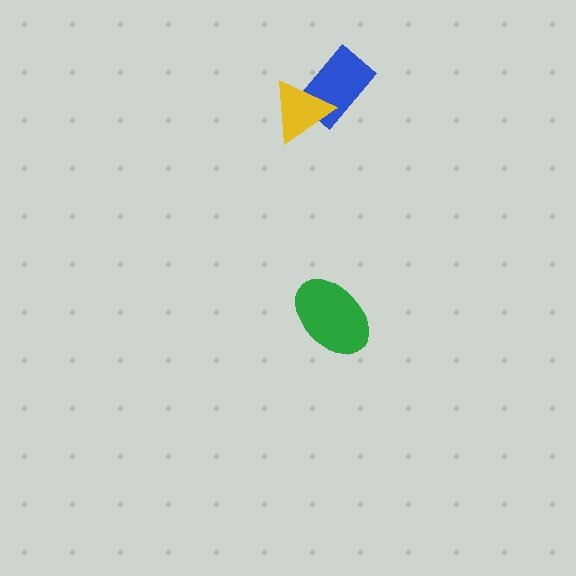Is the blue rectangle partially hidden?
Yes, it is partially covered by another shape.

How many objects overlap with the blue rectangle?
1 object overlaps with the blue rectangle.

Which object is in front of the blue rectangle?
The yellow triangle is in front of the blue rectangle.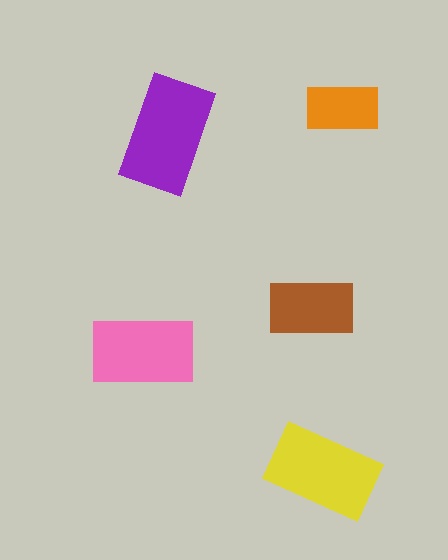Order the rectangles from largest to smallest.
the purple one, the yellow one, the pink one, the brown one, the orange one.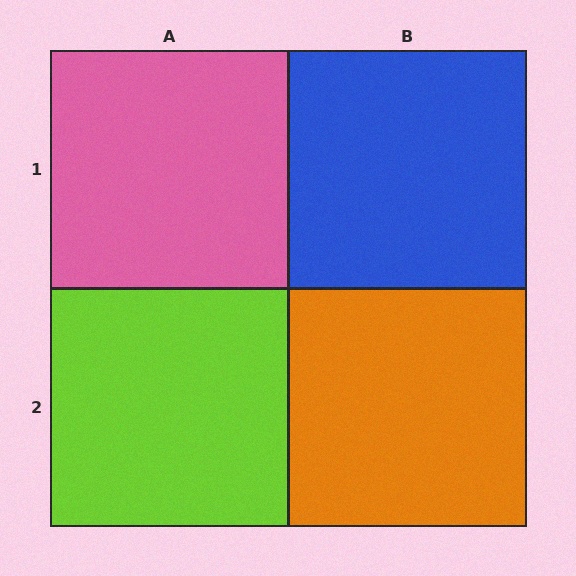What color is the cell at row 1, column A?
Pink.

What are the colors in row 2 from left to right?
Lime, orange.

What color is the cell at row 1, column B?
Blue.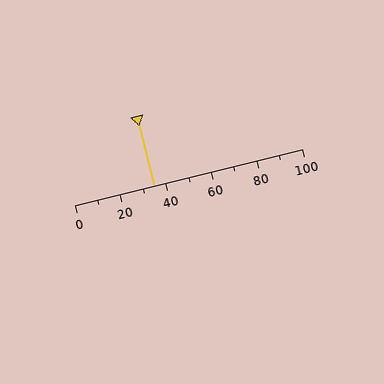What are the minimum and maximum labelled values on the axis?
The axis runs from 0 to 100.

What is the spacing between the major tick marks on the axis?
The major ticks are spaced 20 apart.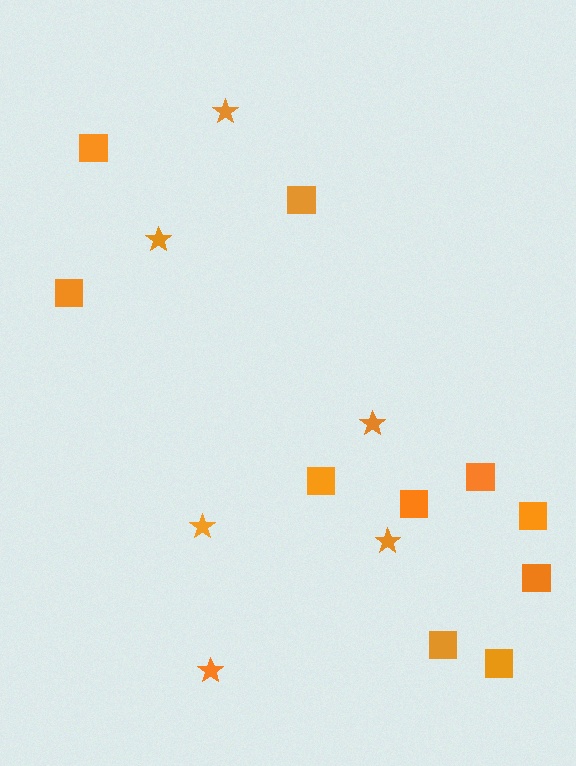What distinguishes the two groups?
There are 2 groups: one group of stars (6) and one group of squares (10).